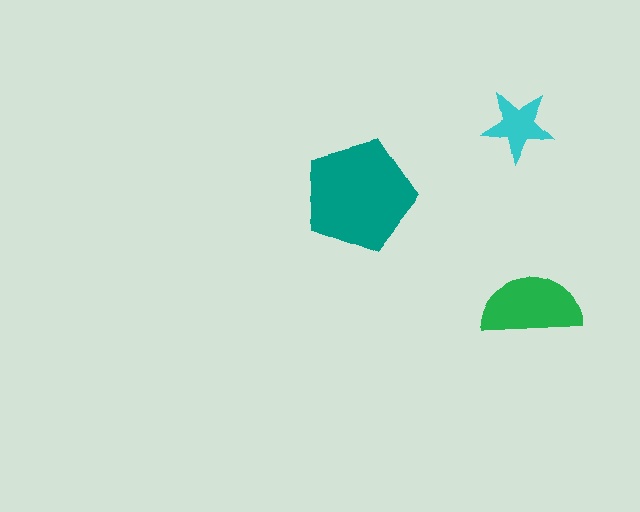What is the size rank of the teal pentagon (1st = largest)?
1st.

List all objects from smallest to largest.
The cyan star, the green semicircle, the teal pentagon.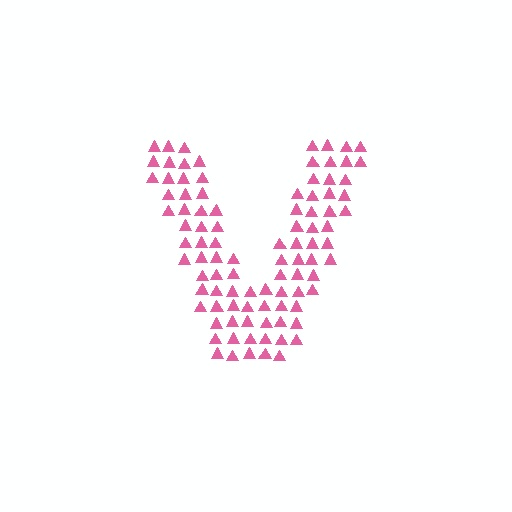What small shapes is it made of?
It is made of small triangles.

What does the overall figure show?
The overall figure shows the letter V.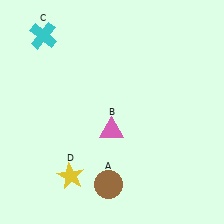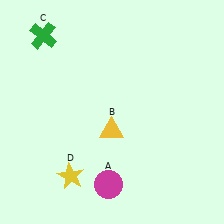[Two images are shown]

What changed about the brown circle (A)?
In Image 1, A is brown. In Image 2, it changed to magenta.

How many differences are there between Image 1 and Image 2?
There are 3 differences between the two images.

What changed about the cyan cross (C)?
In Image 1, C is cyan. In Image 2, it changed to green.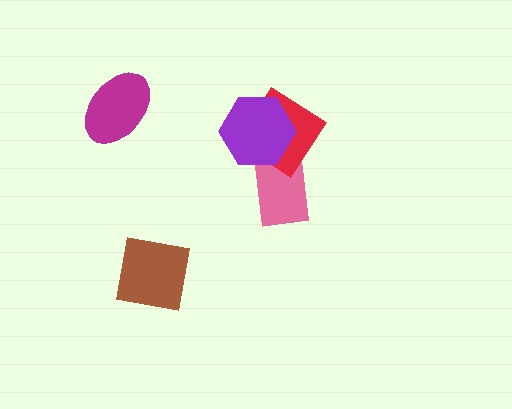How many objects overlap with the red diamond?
2 objects overlap with the red diamond.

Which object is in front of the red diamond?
The purple hexagon is in front of the red diamond.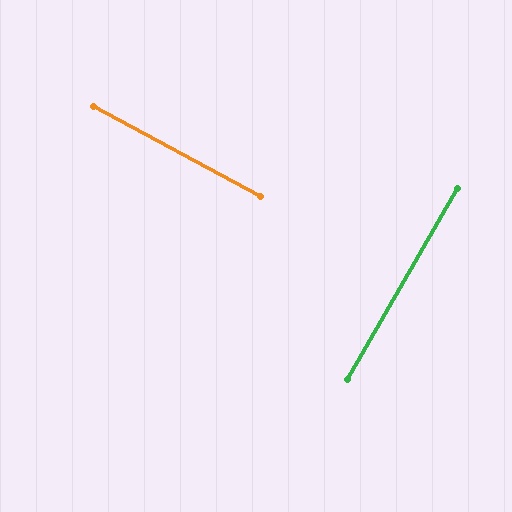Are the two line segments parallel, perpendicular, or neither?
Perpendicular — they meet at approximately 88°.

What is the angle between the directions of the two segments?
Approximately 88 degrees.